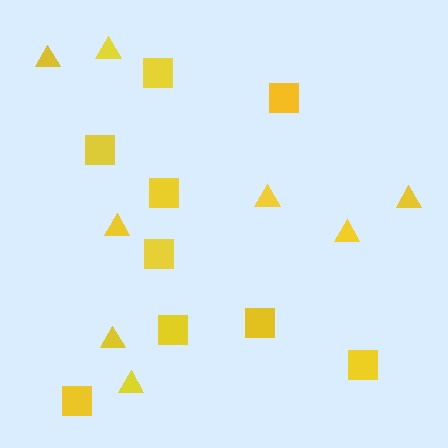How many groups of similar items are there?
There are 2 groups: one group of squares (9) and one group of triangles (8).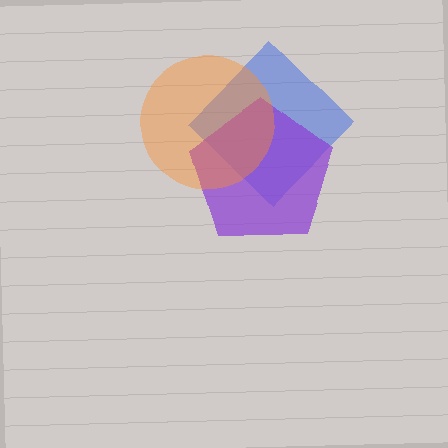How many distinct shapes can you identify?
There are 3 distinct shapes: a blue diamond, a purple pentagon, an orange circle.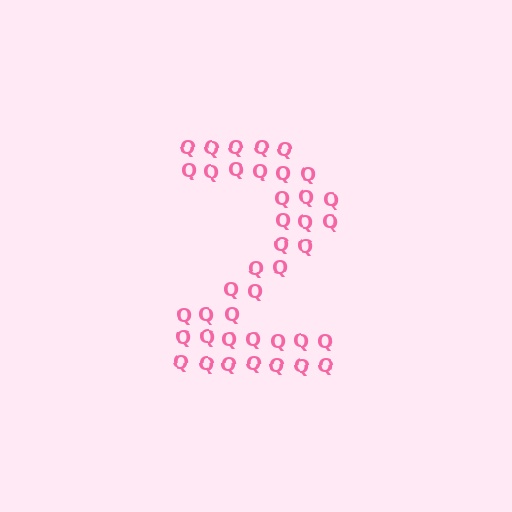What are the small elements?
The small elements are letter Q's.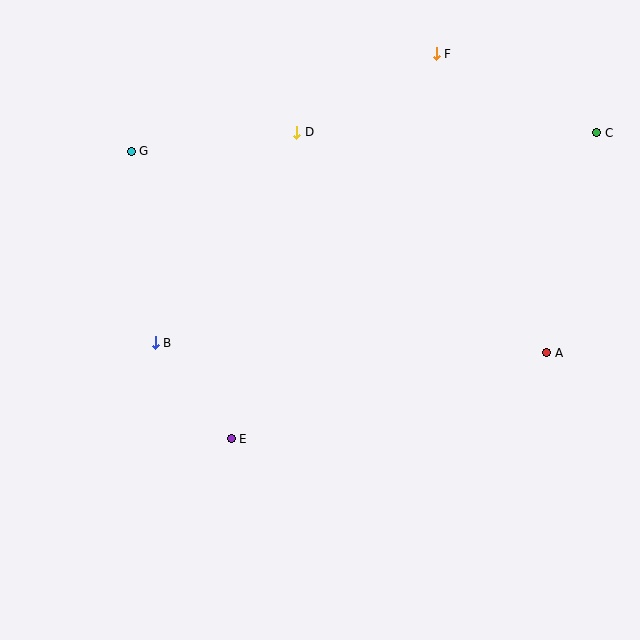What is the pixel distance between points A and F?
The distance between A and F is 319 pixels.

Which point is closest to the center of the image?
Point E at (231, 439) is closest to the center.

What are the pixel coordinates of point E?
Point E is at (231, 439).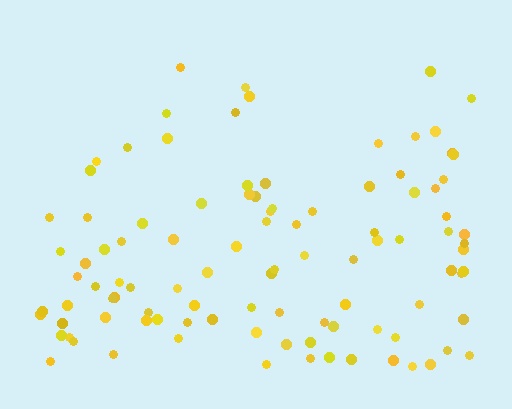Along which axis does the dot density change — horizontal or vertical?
Vertical.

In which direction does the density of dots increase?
From top to bottom, with the bottom side densest.